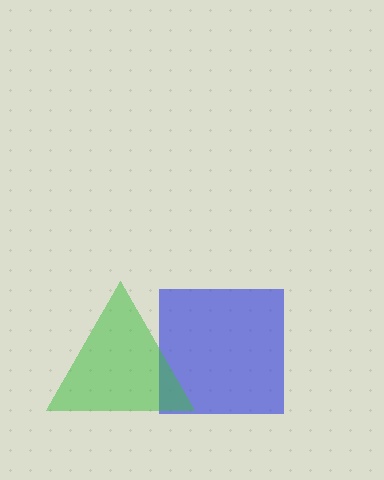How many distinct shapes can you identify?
There are 2 distinct shapes: a blue square, a green triangle.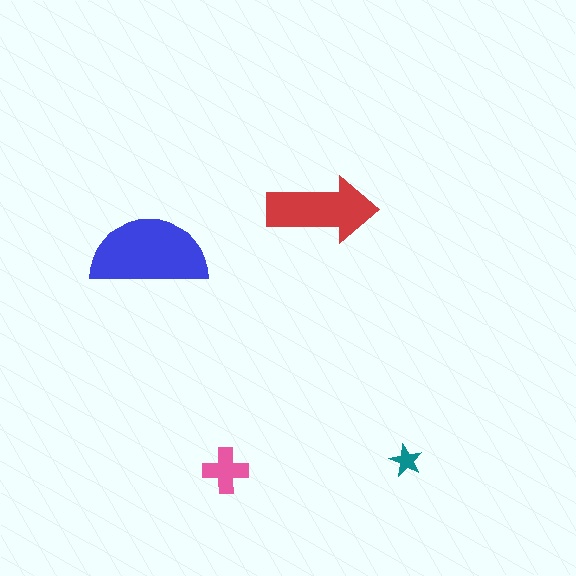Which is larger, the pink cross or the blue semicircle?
The blue semicircle.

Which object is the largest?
The blue semicircle.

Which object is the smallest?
The teal star.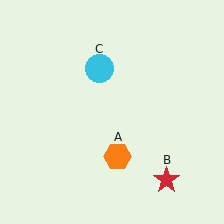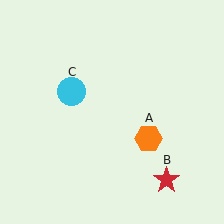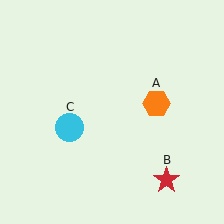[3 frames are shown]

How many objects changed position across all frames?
2 objects changed position: orange hexagon (object A), cyan circle (object C).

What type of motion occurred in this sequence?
The orange hexagon (object A), cyan circle (object C) rotated counterclockwise around the center of the scene.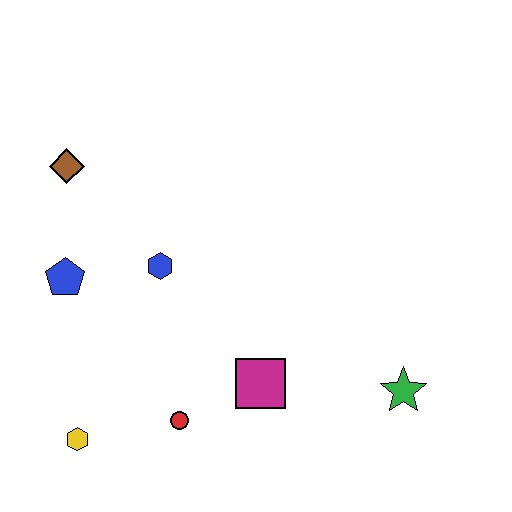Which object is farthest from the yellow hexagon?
The green star is farthest from the yellow hexagon.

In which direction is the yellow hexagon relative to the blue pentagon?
The yellow hexagon is below the blue pentagon.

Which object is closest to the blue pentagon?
The blue hexagon is closest to the blue pentagon.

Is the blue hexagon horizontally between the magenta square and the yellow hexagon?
Yes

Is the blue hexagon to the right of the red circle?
No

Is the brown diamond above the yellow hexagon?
Yes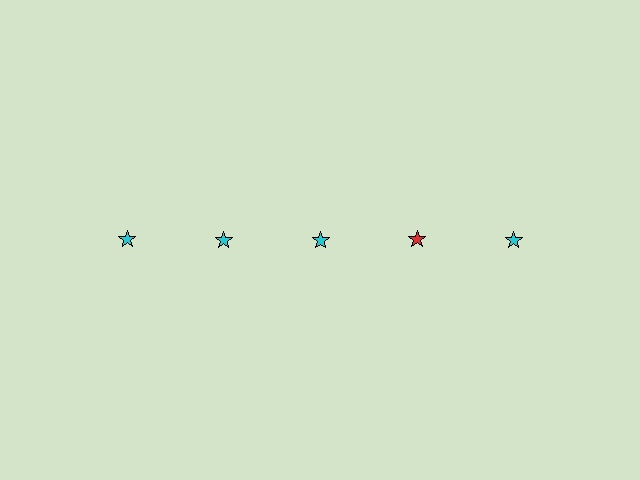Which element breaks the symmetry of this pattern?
The red star in the top row, second from right column breaks the symmetry. All other shapes are cyan stars.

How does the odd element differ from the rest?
It has a different color: red instead of cyan.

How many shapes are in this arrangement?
There are 5 shapes arranged in a grid pattern.